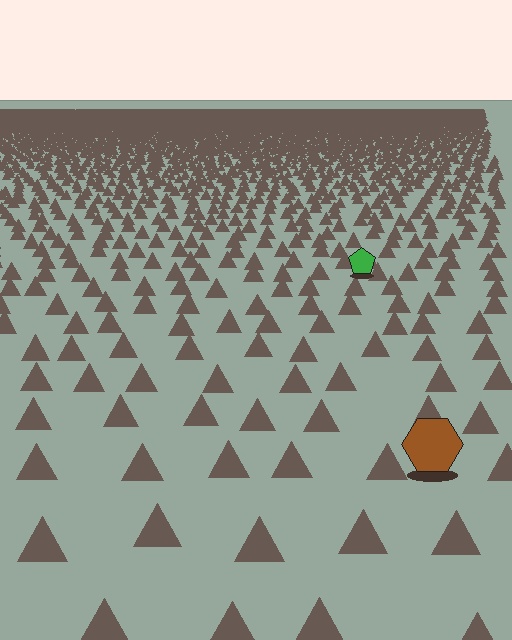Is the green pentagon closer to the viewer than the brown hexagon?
No. The brown hexagon is closer — you can tell from the texture gradient: the ground texture is coarser near it.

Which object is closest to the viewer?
The brown hexagon is closest. The texture marks near it are larger and more spread out.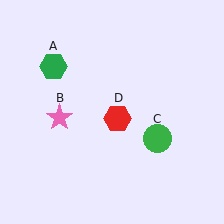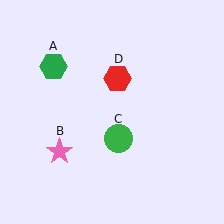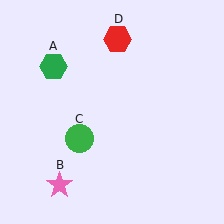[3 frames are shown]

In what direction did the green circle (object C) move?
The green circle (object C) moved left.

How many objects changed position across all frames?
3 objects changed position: pink star (object B), green circle (object C), red hexagon (object D).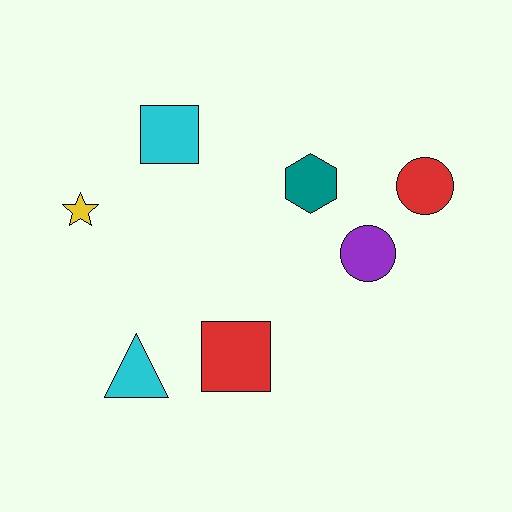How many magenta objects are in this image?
There are no magenta objects.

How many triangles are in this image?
There is 1 triangle.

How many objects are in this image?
There are 7 objects.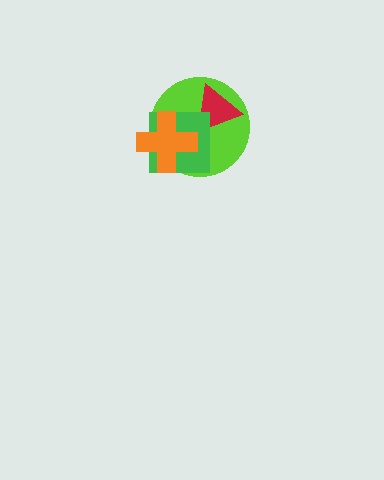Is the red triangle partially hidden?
Yes, it is partially covered by another shape.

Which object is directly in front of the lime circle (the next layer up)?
The red triangle is directly in front of the lime circle.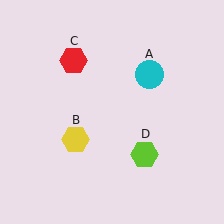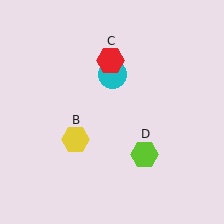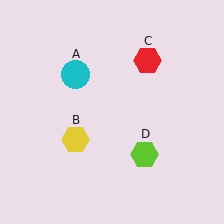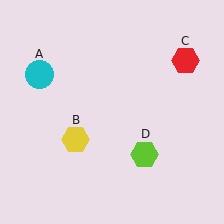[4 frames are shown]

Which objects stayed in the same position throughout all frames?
Yellow hexagon (object B) and lime hexagon (object D) remained stationary.